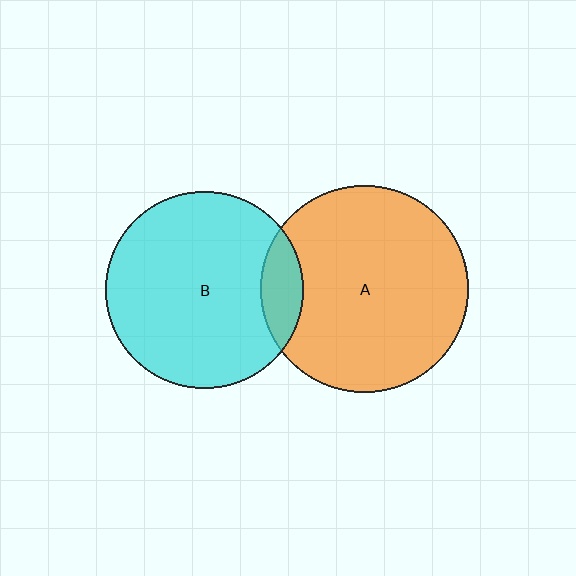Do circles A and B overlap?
Yes.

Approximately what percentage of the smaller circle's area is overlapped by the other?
Approximately 10%.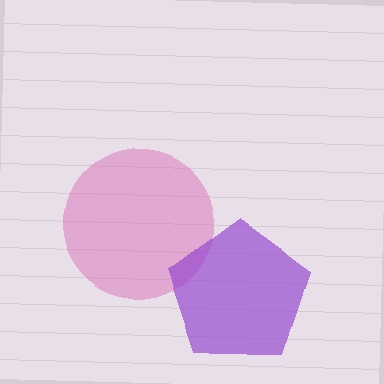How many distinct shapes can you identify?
There are 2 distinct shapes: a pink circle, a purple pentagon.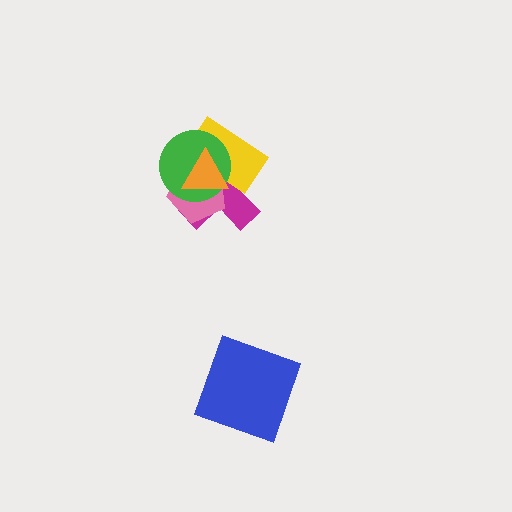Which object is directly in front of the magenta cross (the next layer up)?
The pink pentagon is directly in front of the magenta cross.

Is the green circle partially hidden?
Yes, it is partially covered by another shape.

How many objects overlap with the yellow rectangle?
4 objects overlap with the yellow rectangle.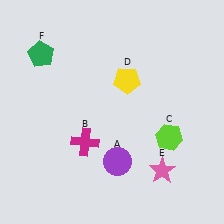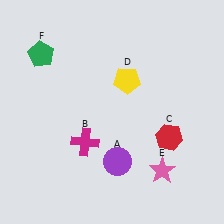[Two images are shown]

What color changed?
The hexagon (C) changed from lime in Image 1 to red in Image 2.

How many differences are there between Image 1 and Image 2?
There is 1 difference between the two images.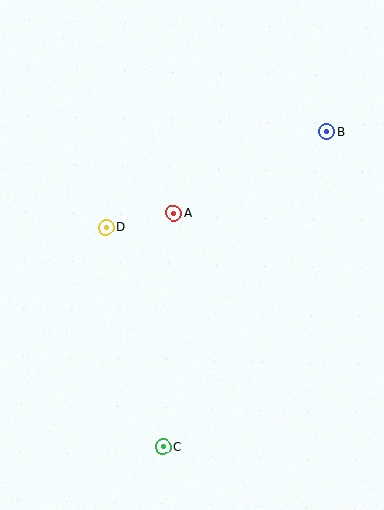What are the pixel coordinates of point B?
Point B is at (327, 132).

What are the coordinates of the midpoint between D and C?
The midpoint between D and C is at (134, 337).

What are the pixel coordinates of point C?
Point C is at (163, 447).